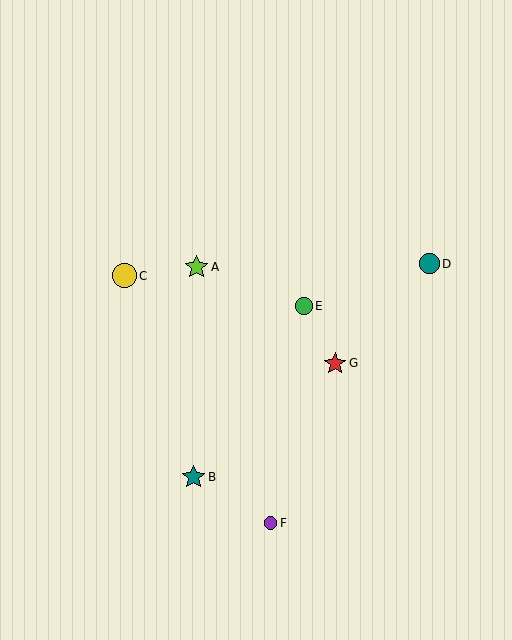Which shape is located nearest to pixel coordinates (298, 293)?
The green circle (labeled E) at (304, 306) is nearest to that location.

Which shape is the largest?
The teal star (labeled B) is the largest.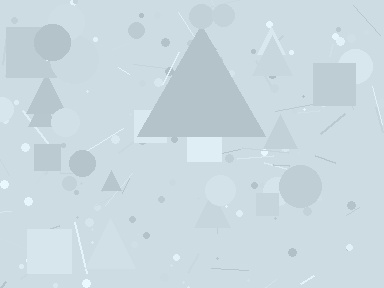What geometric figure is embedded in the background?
A triangle is embedded in the background.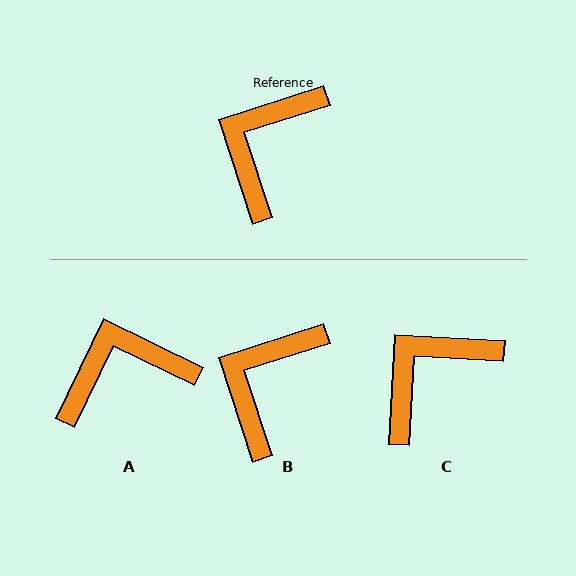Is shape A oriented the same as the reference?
No, it is off by about 44 degrees.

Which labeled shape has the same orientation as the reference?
B.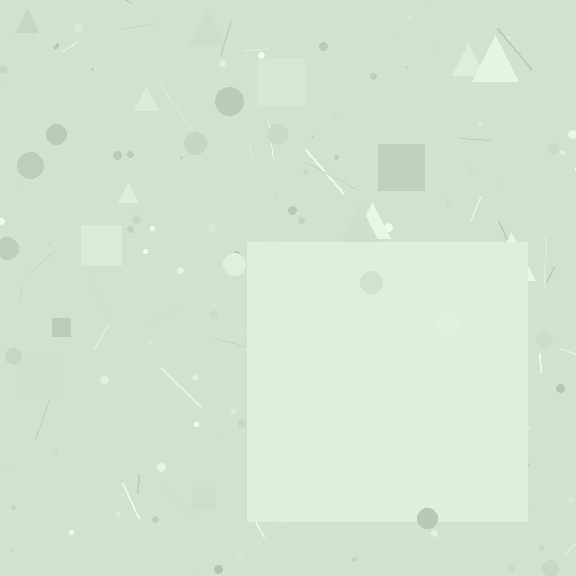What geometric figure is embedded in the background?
A square is embedded in the background.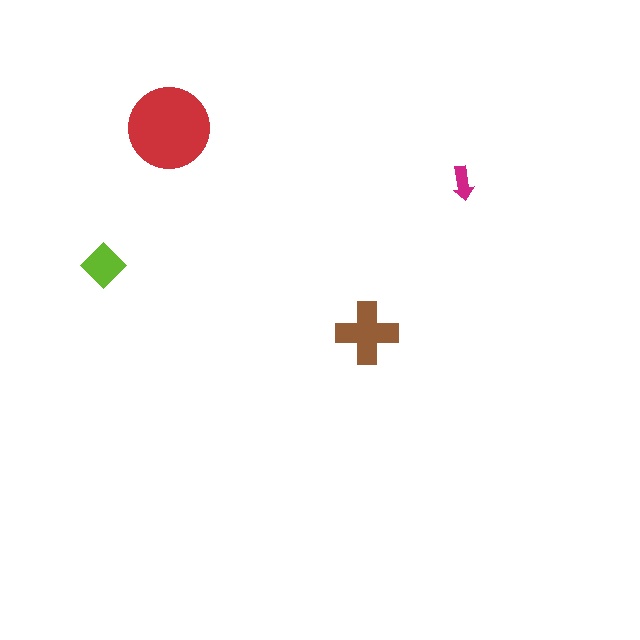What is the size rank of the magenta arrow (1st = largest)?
4th.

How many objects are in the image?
There are 4 objects in the image.